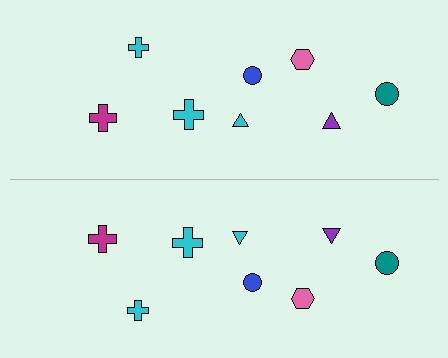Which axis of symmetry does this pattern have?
The pattern has a horizontal axis of symmetry running through the center of the image.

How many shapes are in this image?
There are 16 shapes in this image.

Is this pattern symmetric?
Yes, this pattern has bilateral (reflection) symmetry.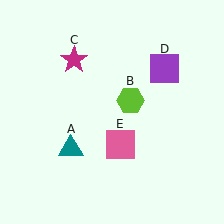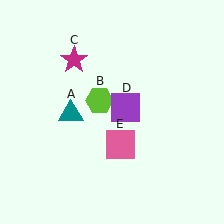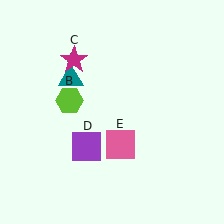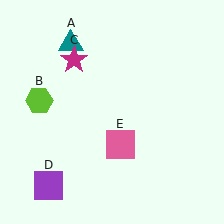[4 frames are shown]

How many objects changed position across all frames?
3 objects changed position: teal triangle (object A), lime hexagon (object B), purple square (object D).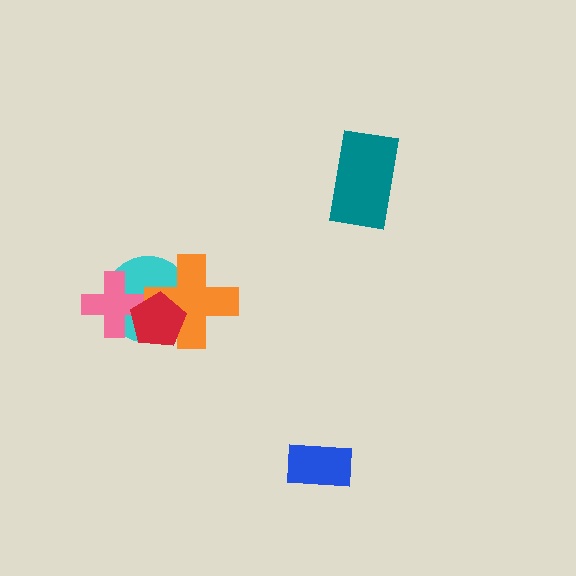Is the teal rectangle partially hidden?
No, no other shape covers it.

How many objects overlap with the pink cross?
2 objects overlap with the pink cross.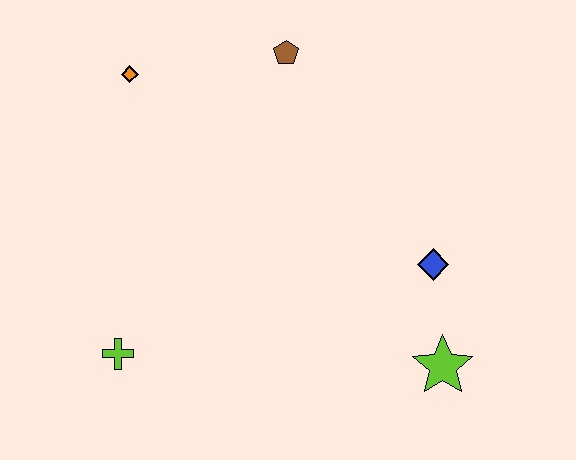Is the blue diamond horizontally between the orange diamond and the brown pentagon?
No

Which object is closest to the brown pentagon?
The orange diamond is closest to the brown pentagon.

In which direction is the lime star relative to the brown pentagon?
The lime star is below the brown pentagon.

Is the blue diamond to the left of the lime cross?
No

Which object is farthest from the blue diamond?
The orange diamond is farthest from the blue diamond.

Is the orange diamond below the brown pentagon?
Yes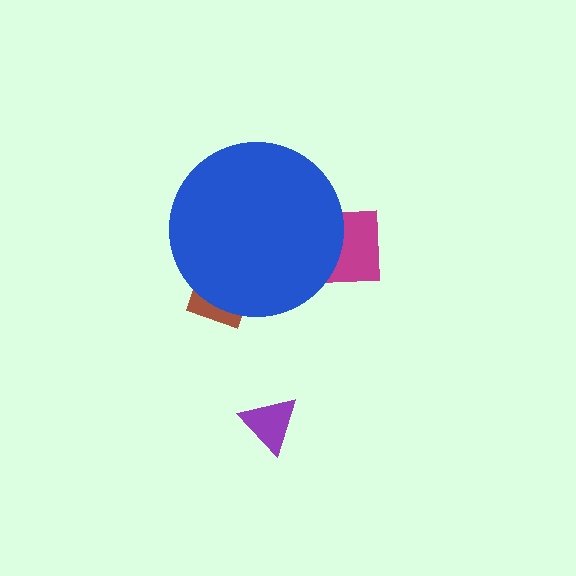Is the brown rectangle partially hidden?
Yes, the brown rectangle is partially hidden behind the blue circle.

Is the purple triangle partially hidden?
No, the purple triangle is fully visible.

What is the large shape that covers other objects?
A blue circle.